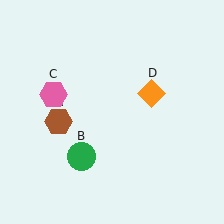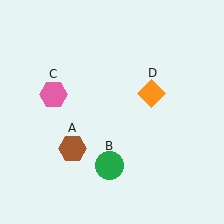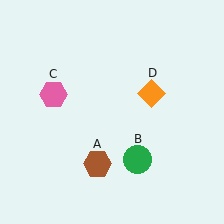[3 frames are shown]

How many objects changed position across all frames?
2 objects changed position: brown hexagon (object A), green circle (object B).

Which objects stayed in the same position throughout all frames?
Pink hexagon (object C) and orange diamond (object D) remained stationary.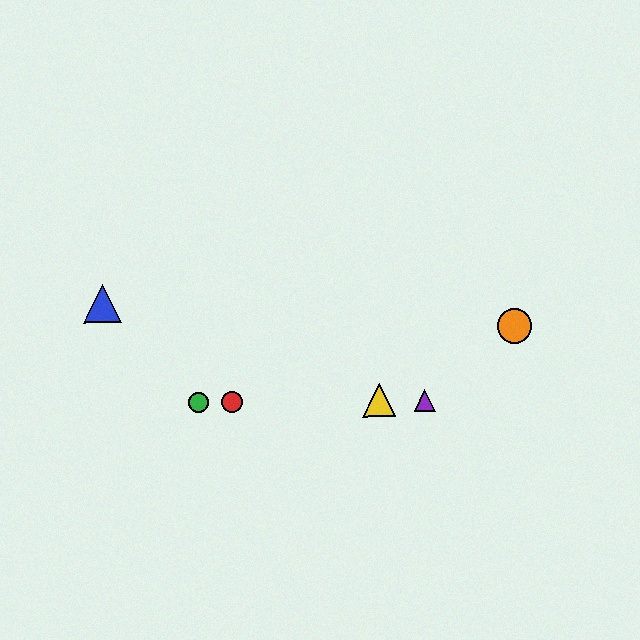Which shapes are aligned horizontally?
The red circle, the green circle, the yellow triangle, the purple triangle are aligned horizontally.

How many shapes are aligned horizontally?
4 shapes (the red circle, the green circle, the yellow triangle, the purple triangle) are aligned horizontally.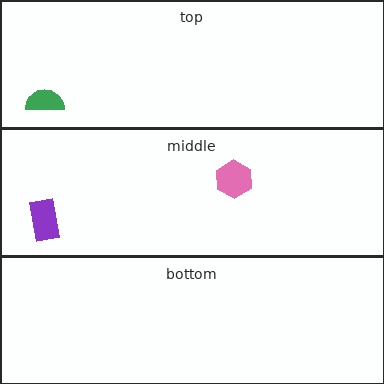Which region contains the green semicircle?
The top region.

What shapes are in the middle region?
The pink hexagon, the purple rectangle.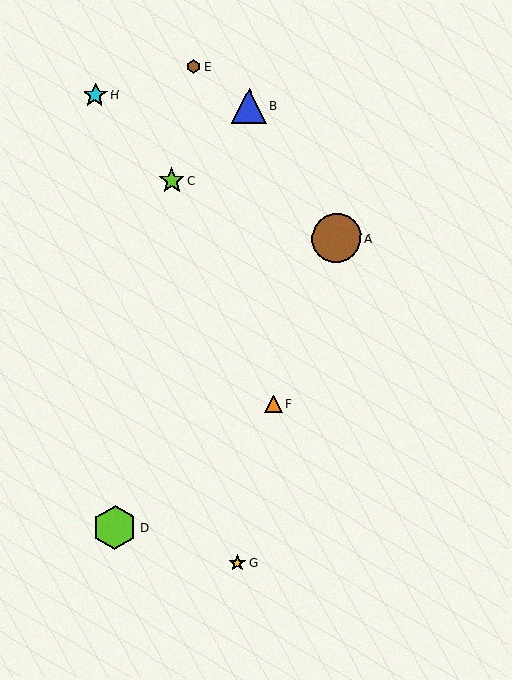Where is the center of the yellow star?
The center of the yellow star is at (237, 563).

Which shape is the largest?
The brown circle (labeled A) is the largest.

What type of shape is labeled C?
Shape C is a lime star.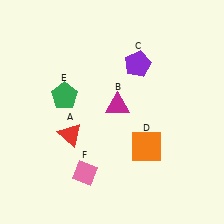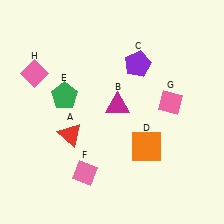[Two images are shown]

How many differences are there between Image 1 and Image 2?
There are 2 differences between the two images.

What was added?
A pink diamond (G), a pink diamond (H) were added in Image 2.